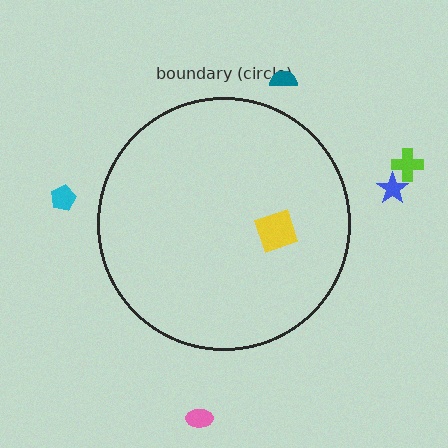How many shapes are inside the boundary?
1 inside, 5 outside.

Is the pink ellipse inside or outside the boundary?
Outside.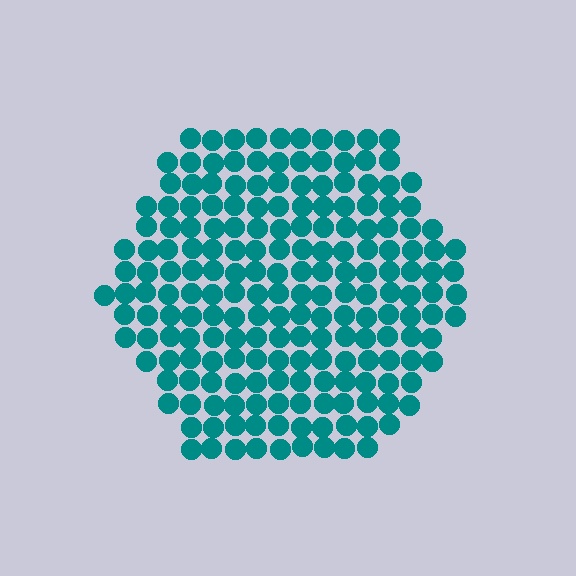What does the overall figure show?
The overall figure shows a hexagon.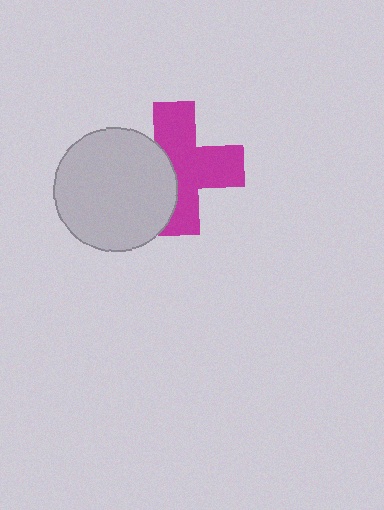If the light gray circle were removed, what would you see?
You would see the complete magenta cross.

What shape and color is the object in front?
The object in front is a light gray circle.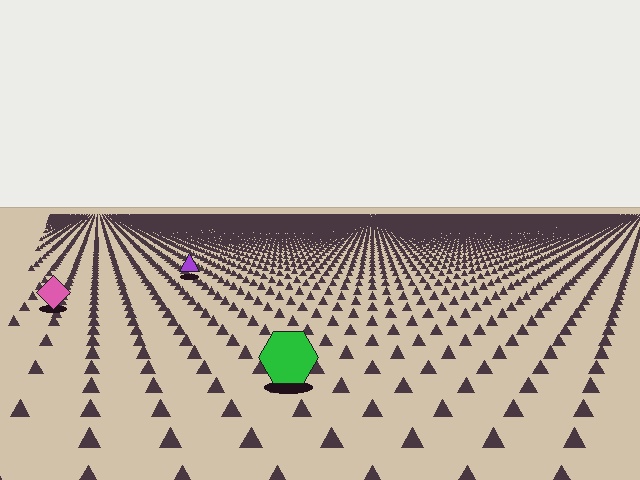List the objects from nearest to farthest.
From nearest to farthest: the green hexagon, the pink diamond, the purple triangle.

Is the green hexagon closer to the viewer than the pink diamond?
Yes. The green hexagon is closer — you can tell from the texture gradient: the ground texture is coarser near it.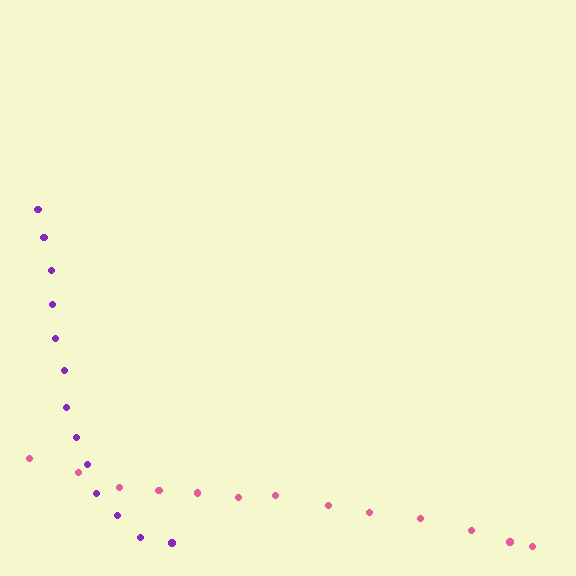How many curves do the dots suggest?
There are 2 distinct paths.